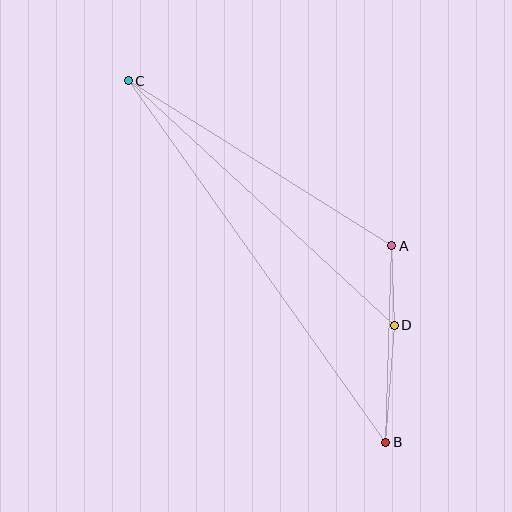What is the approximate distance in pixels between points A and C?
The distance between A and C is approximately 310 pixels.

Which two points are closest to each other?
Points A and D are closest to each other.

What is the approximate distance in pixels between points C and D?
The distance between C and D is approximately 361 pixels.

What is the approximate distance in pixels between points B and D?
The distance between B and D is approximately 117 pixels.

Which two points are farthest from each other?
Points B and C are farthest from each other.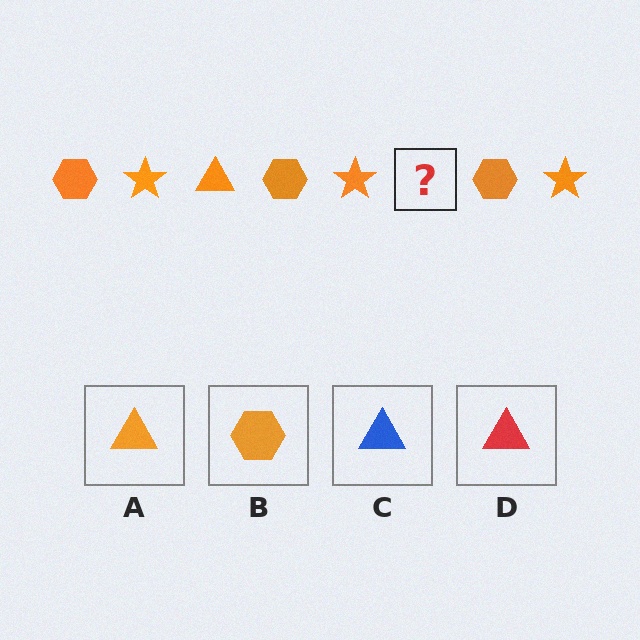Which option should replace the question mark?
Option A.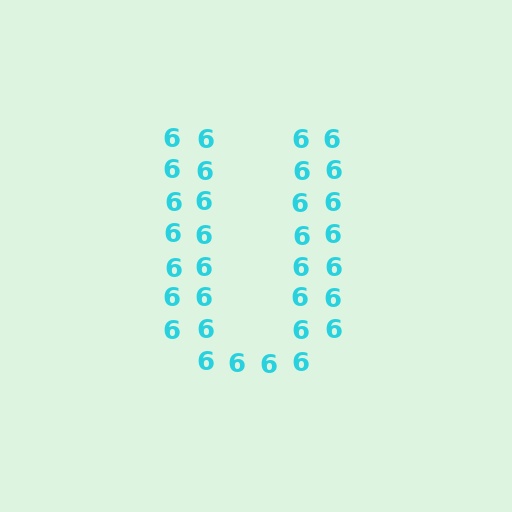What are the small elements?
The small elements are digit 6's.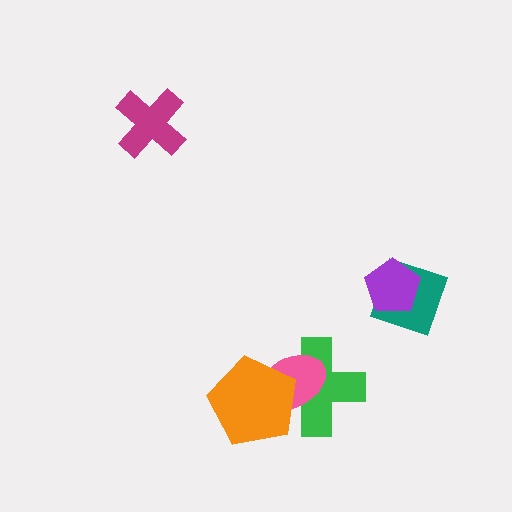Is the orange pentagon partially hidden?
No, no other shape covers it.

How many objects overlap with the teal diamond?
1 object overlaps with the teal diamond.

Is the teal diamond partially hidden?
Yes, it is partially covered by another shape.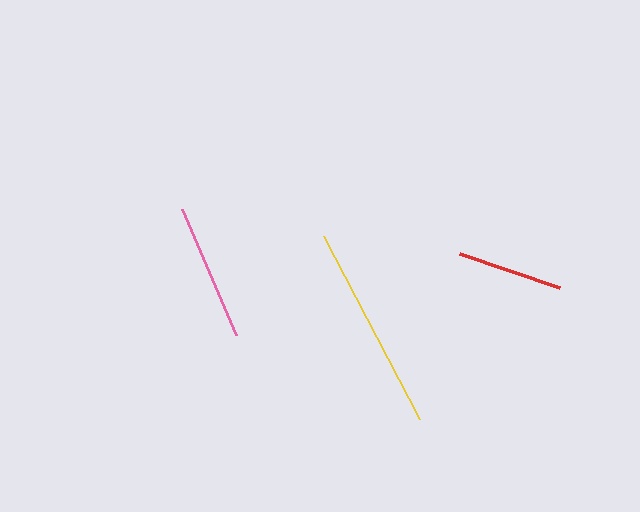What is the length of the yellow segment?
The yellow segment is approximately 206 pixels long.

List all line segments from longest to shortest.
From longest to shortest: yellow, pink, red.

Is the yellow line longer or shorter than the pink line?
The yellow line is longer than the pink line.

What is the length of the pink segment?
The pink segment is approximately 137 pixels long.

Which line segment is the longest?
The yellow line is the longest at approximately 206 pixels.